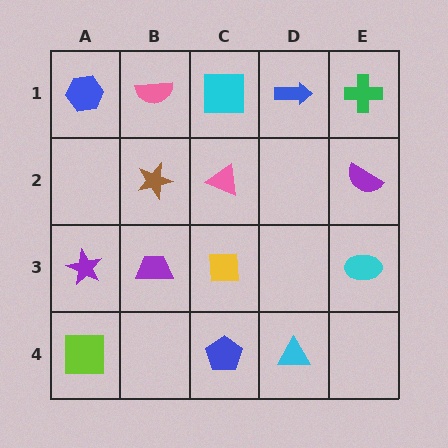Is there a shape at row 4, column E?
No, that cell is empty.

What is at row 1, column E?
A green cross.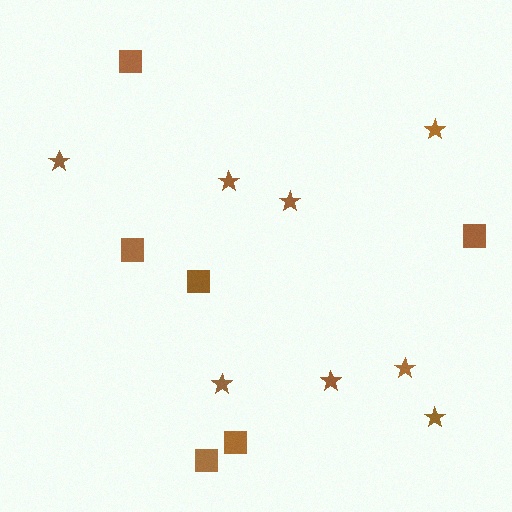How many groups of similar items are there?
There are 2 groups: one group of stars (8) and one group of squares (6).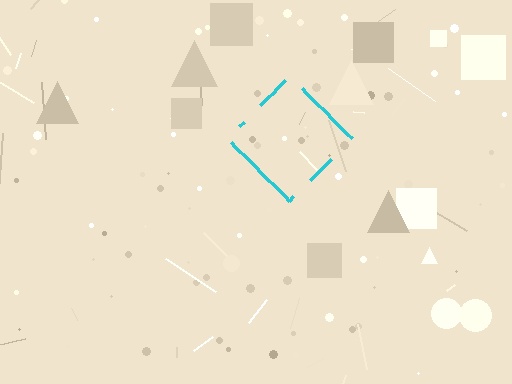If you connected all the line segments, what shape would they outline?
They would outline a diamond.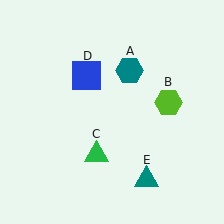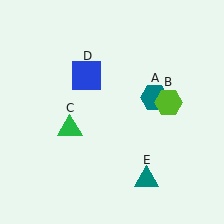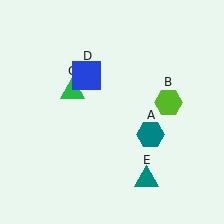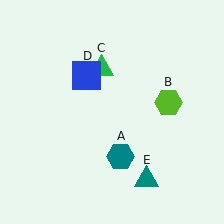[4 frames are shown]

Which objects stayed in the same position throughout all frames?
Lime hexagon (object B) and blue square (object D) and teal triangle (object E) remained stationary.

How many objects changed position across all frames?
2 objects changed position: teal hexagon (object A), green triangle (object C).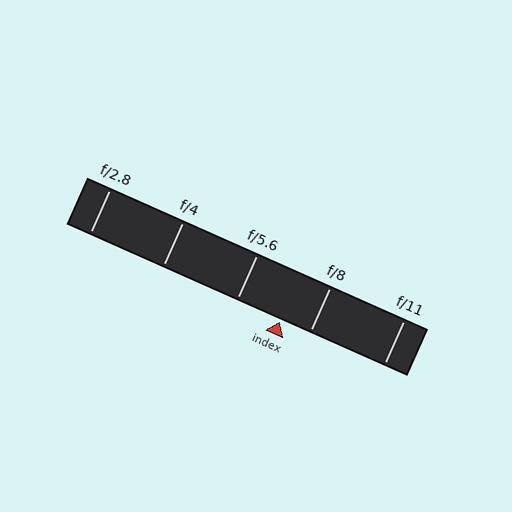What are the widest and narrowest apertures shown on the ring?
The widest aperture shown is f/2.8 and the narrowest is f/11.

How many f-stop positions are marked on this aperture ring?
There are 5 f-stop positions marked.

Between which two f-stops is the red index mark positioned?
The index mark is between f/5.6 and f/8.